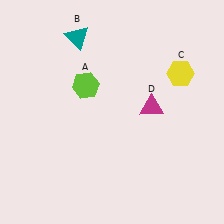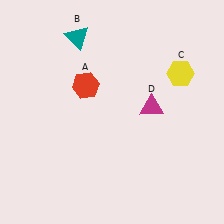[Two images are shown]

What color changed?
The hexagon (A) changed from lime in Image 1 to red in Image 2.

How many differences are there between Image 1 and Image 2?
There is 1 difference between the two images.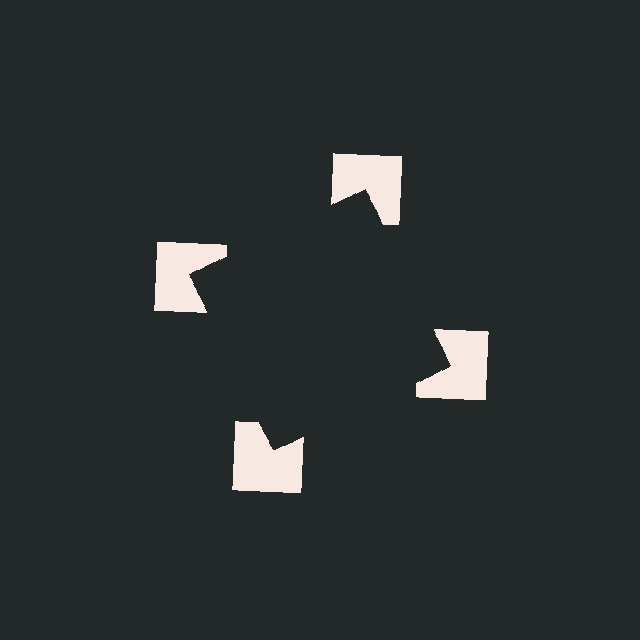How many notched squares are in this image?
There are 4 — one at each vertex of the illusory square.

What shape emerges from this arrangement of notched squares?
An illusory square — its edges are inferred from the aligned wedge cuts in the notched squares, not physically drawn.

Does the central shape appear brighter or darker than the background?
It typically appears slightly darker than the background, even though no actual brightness change is drawn.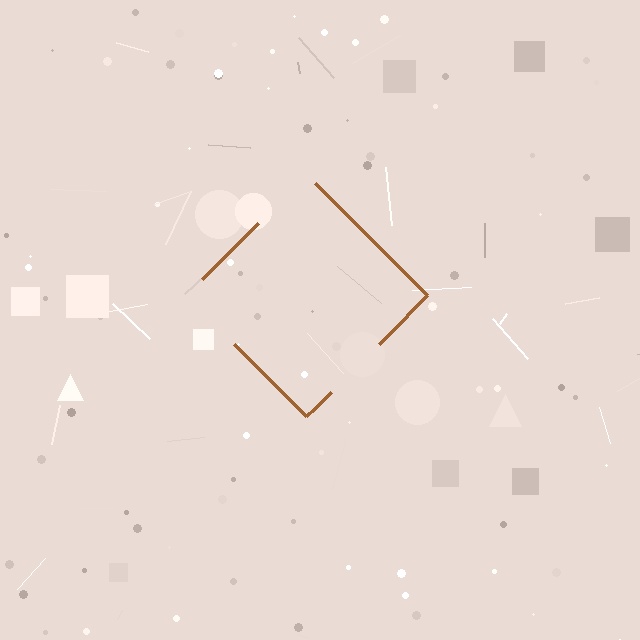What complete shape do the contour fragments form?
The contour fragments form a diamond.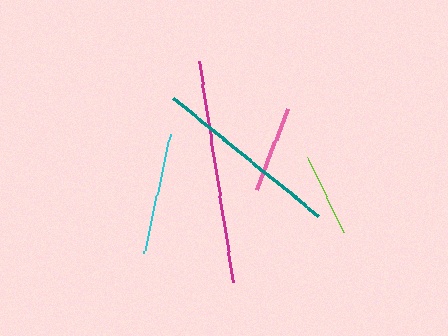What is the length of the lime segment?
The lime segment is approximately 83 pixels long.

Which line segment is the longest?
The magenta line is the longest at approximately 224 pixels.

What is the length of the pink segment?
The pink segment is approximately 87 pixels long.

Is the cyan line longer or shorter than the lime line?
The cyan line is longer than the lime line.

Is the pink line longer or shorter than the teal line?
The teal line is longer than the pink line.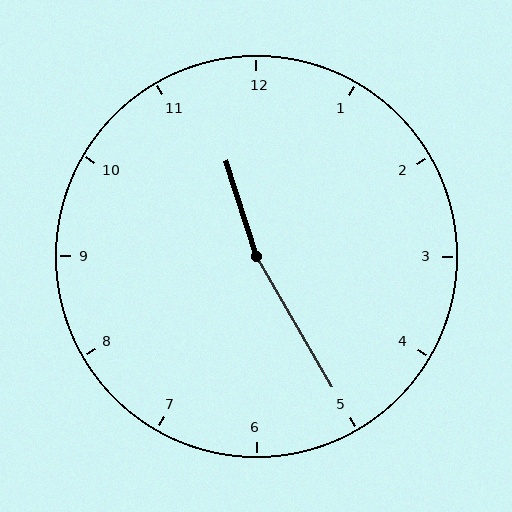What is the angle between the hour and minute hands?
Approximately 168 degrees.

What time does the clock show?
11:25.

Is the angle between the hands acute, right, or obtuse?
It is obtuse.